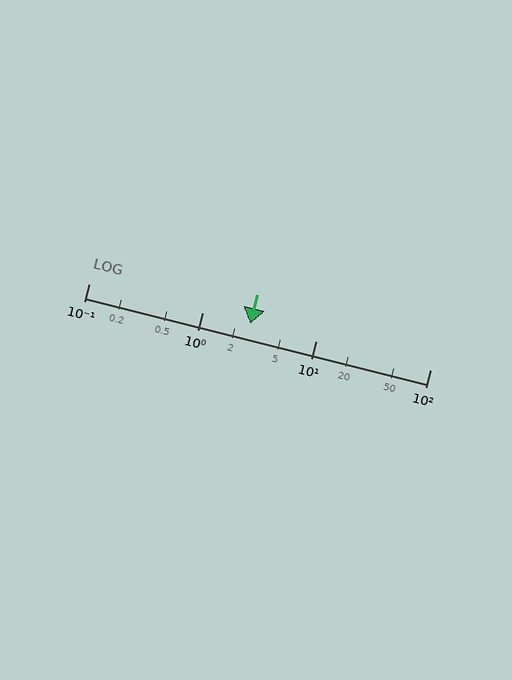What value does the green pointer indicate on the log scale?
The pointer indicates approximately 2.6.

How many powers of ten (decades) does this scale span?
The scale spans 3 decades, from 0.1 to 100.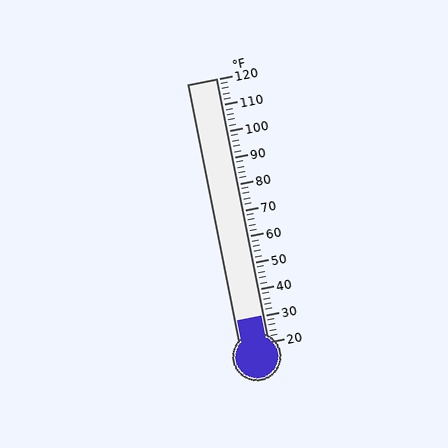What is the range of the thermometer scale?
The thermometer scale ranges from 20°F to 120°F.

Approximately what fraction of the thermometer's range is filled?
The thermometer is filled to approximately 10% of its range.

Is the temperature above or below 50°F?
The temperature is below 50°F.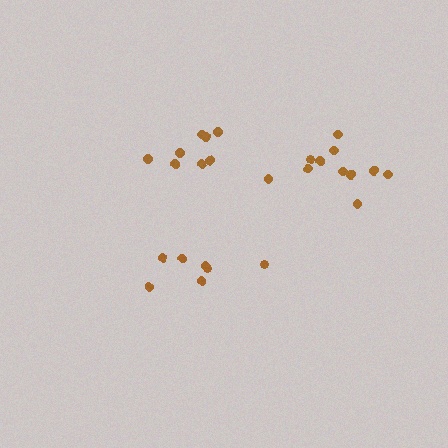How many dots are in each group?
Group 1: 7 dots, Group 2: 11 dots, Group 3: 8 dots (26 total).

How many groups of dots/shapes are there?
There are 3 groups.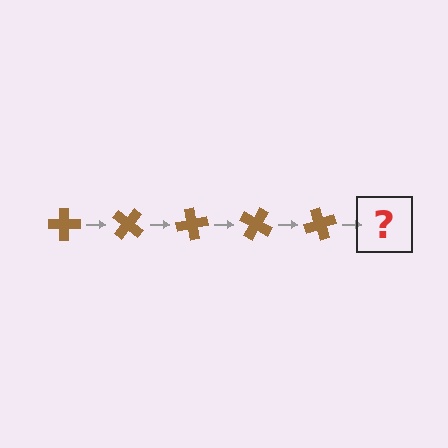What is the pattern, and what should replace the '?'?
The pattern is that the cross rotates 40 degrees each step. The '?' should be a brown cross rotated 200 degrees.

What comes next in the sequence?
The next element should be a brown cross rotated 200 degrees.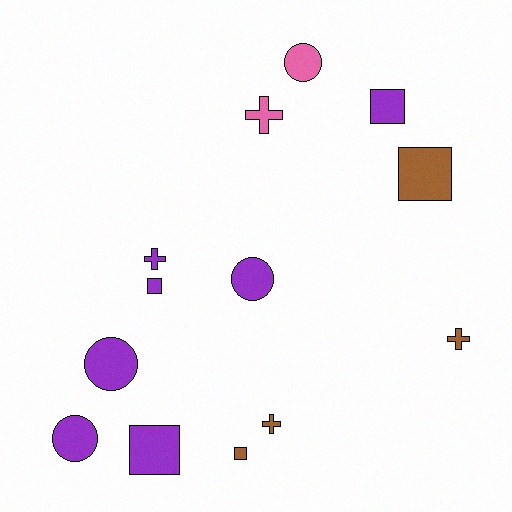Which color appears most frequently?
Purple, with 7 objects.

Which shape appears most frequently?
Square, with 5 objects.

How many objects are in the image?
There are 13 objects.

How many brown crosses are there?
There are 2 brown crosses.